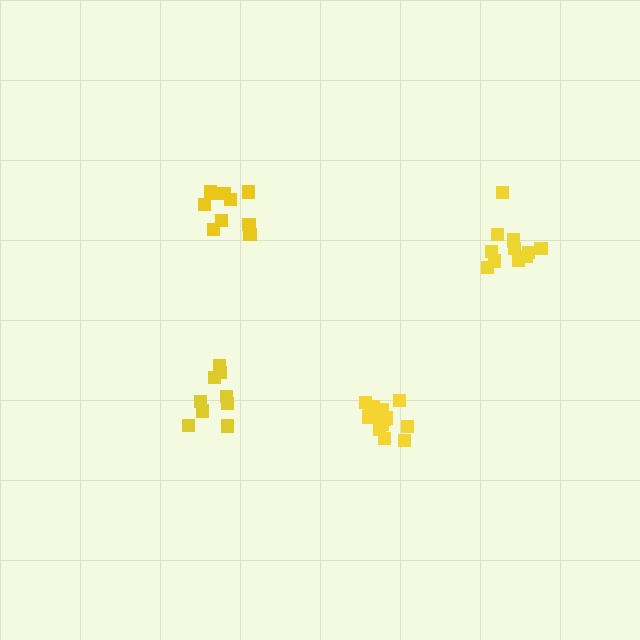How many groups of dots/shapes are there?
There are 4 groups.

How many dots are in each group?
Group 1: 9 dots, Group 2: 14 dots, Group 3: 10 dots, Group 4: 12 dots (45 total).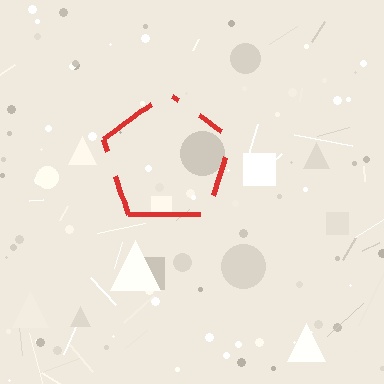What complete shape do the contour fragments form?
The contour fragments form a pentagon.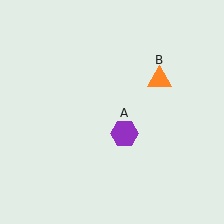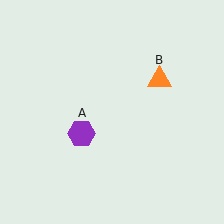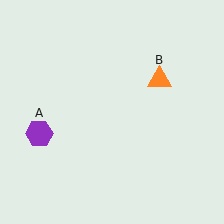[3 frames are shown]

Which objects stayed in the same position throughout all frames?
Orange triangle (object B) remained stationary.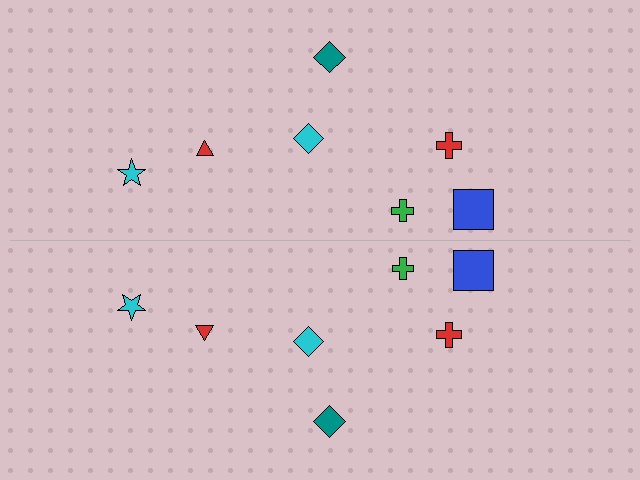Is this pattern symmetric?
Yes, this pattern has bilateral (reflection) symmetry.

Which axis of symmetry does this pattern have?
The pattern has a horizontal axis of symmetry running through the center of the image.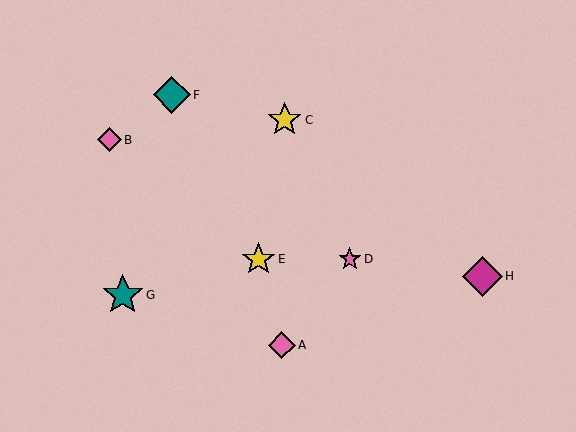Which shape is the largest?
The teal star (labeled G) is the largest.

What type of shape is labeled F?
Shape F is a teal diamond.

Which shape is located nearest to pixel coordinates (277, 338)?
The pink diamond (labeled A) at (282, 345) is nearest to that location.